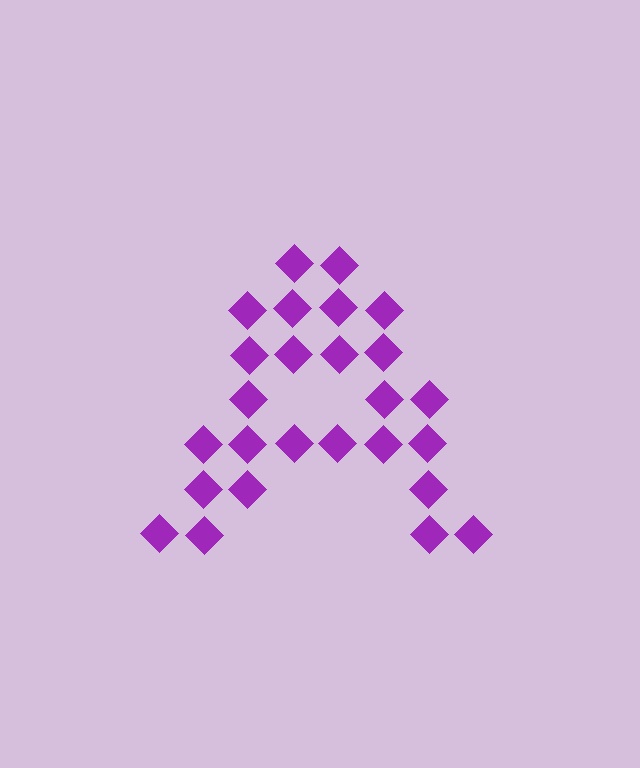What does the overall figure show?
The overall figure shows the letter A.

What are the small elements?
The small elements are diamonds.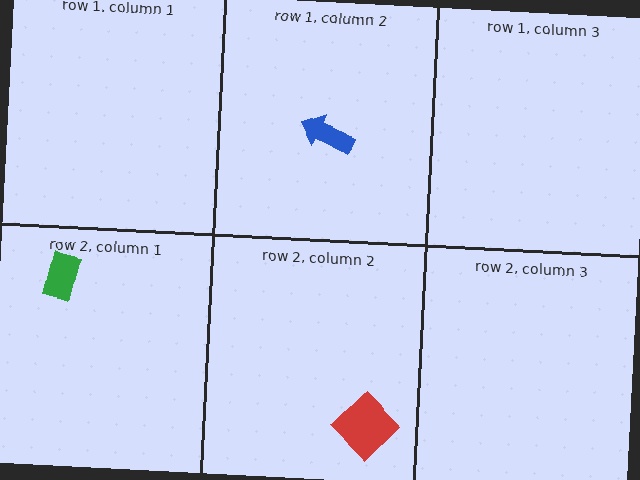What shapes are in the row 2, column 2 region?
The red diamond.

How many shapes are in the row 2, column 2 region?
1.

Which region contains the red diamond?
The row 2, column 2 region.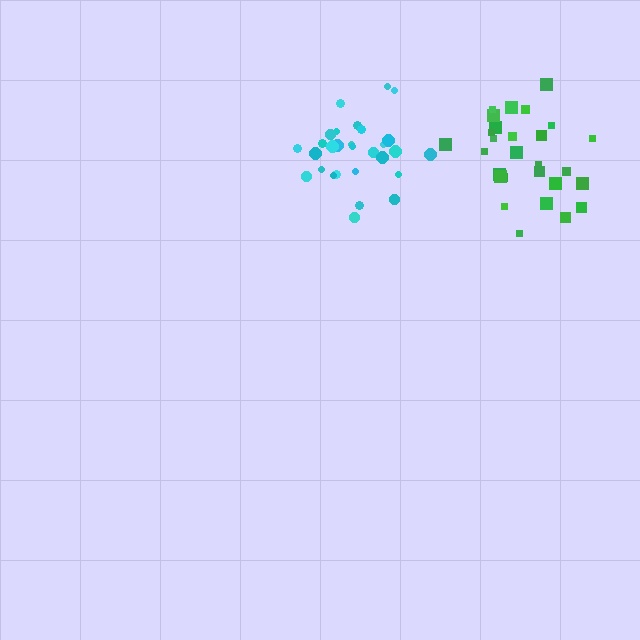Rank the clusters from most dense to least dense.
cyan, green.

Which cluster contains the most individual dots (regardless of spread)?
Cyan (29).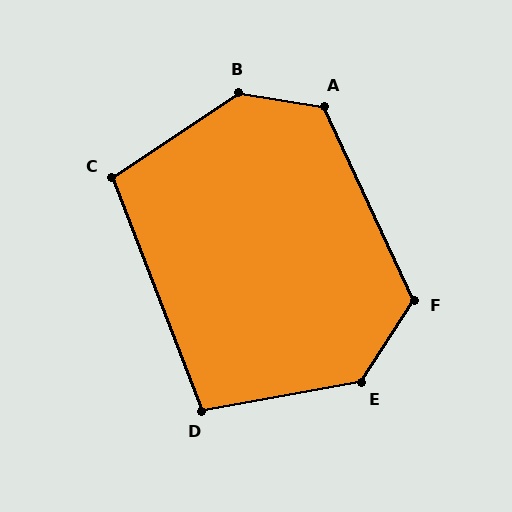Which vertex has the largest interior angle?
B, at approximately 137 degrees.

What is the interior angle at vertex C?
Approximately 103 degrees (obtuse).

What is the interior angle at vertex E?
Approximately 133 degrees (obtuse).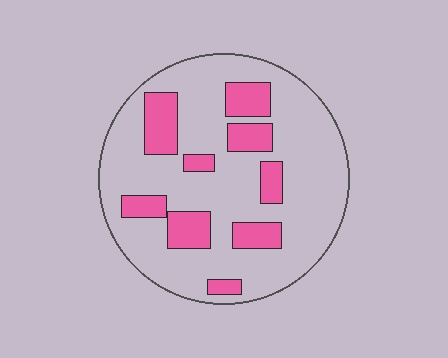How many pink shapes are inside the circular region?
9.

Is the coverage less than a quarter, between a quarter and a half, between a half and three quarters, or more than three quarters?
Less than a quarter.